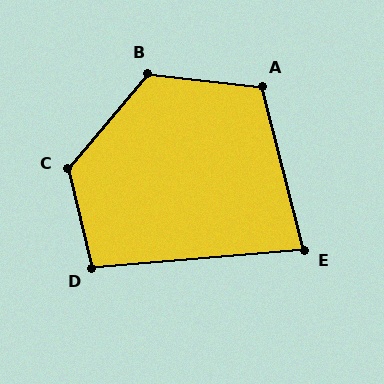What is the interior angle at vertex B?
Approximately 123 degrees (obtuse).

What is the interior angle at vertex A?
Approximately 111 degrees (obtuse).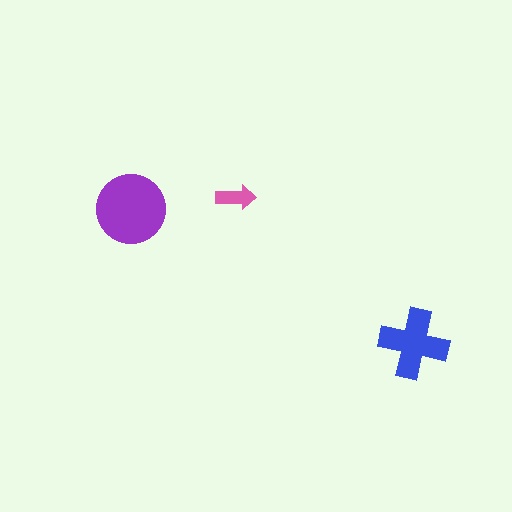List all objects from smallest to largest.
The pink arrow, the blue cross, the purple circle.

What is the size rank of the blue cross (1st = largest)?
2nd.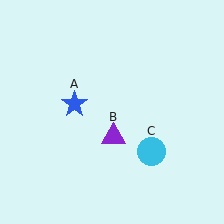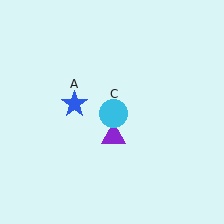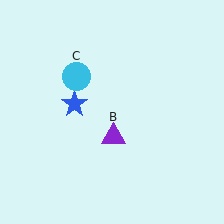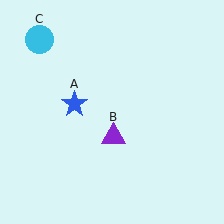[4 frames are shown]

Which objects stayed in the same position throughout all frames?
Blue star (object A) and purple triangle (object B) remained stationary.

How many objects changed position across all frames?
1 object changed position: cyan circle (object C).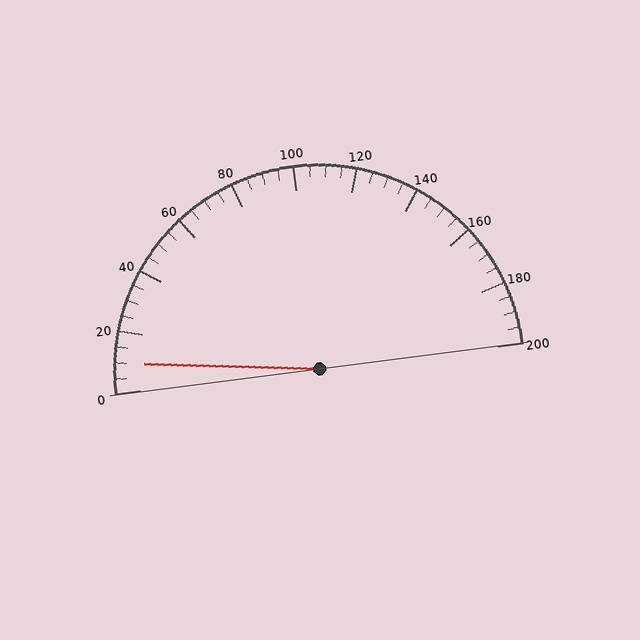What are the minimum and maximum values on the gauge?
The gauge ranges from 0 to 200.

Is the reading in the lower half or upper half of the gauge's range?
The reading is in the lower half of the range (0 to 200).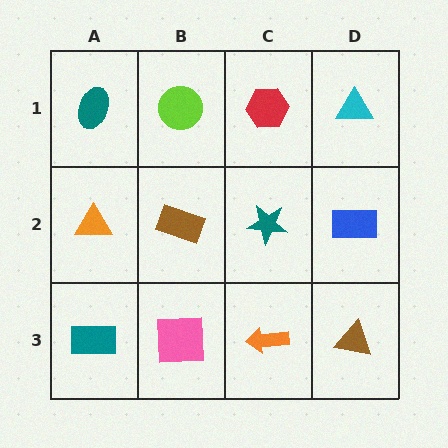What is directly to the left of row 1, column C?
A lime circle.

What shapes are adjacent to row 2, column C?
A red hexagon (row 1, column C), an orange arrow (row 3, column C), a brown rectangle (row 2, column B), a blue rectangle (row 2, column D).